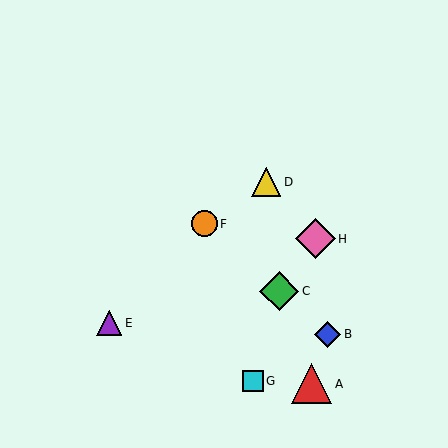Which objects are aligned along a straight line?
Objects B, C, F are aligned along a straight line.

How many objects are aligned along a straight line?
3 objects (B, C, F) are aligned along a straight line.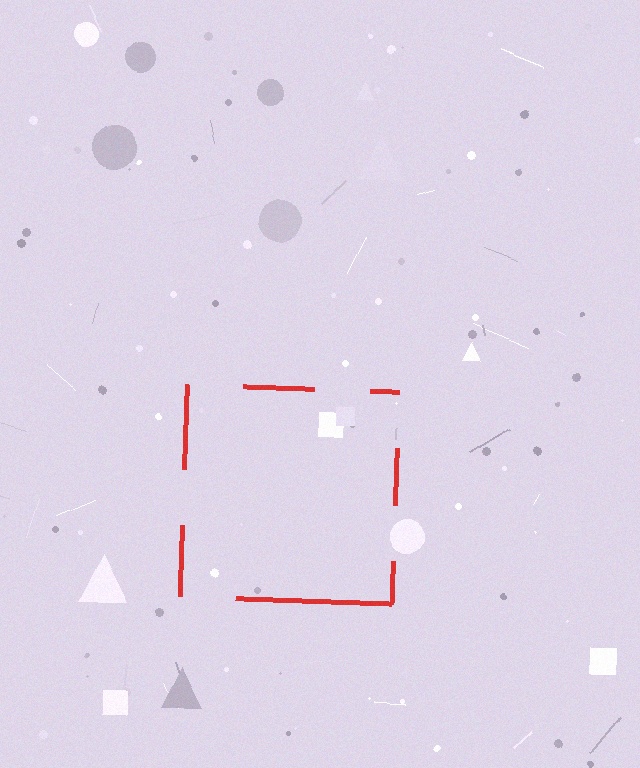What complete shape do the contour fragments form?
The contour fragments form a square.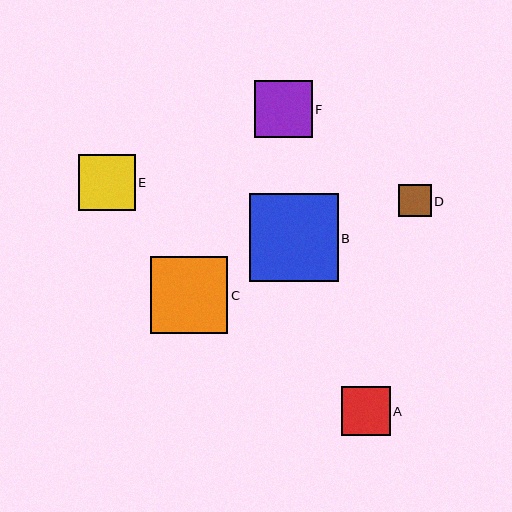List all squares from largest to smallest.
From largest to smallest: B, C, F, E, A, D.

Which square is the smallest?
Square D is the smallest with a size of approximately 33 pixels.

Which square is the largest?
Square B is the largest with a size of approximately 88 pixels.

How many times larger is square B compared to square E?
Square B is approximately 1.6 times the size of square E.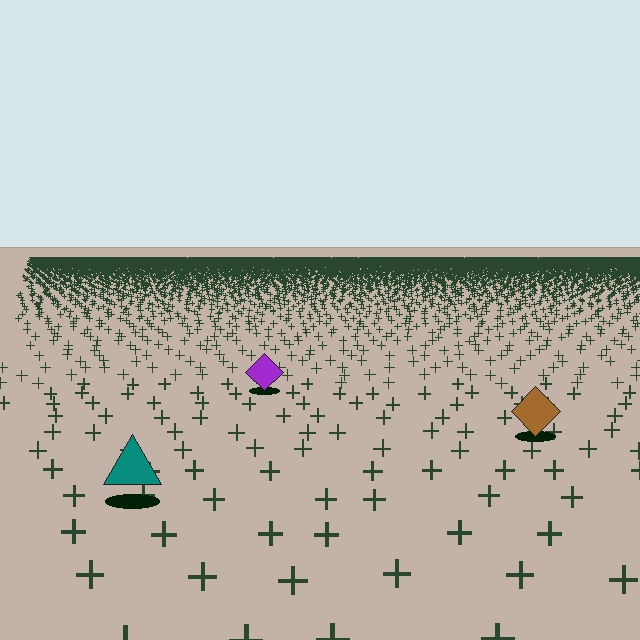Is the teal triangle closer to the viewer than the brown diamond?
Yes. The teal triangle is closer — you can tell from the texture gradient: the ground texture is coarser near it.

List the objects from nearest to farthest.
From nearest to farthest: the teal triangle, the brown diamond, the purple diamond.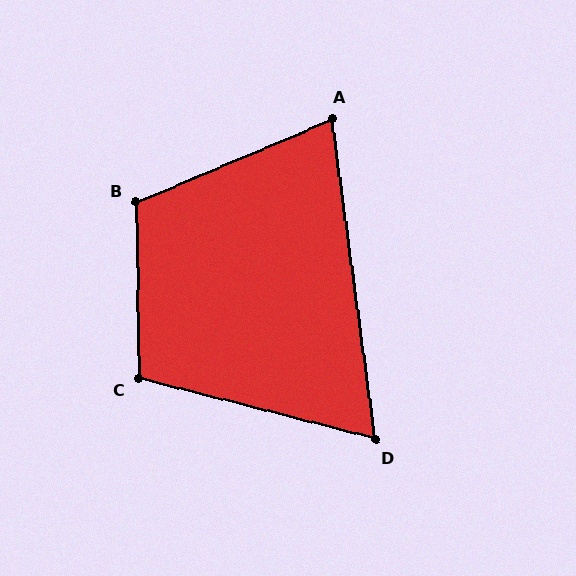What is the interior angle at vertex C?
Approximately 105 degrees (obtuse).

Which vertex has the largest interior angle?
B, at approximately 112 degrees.